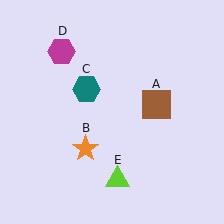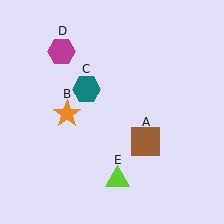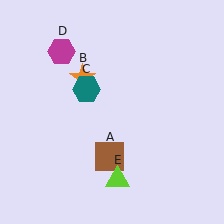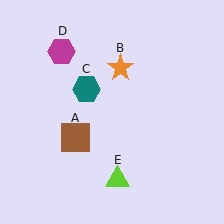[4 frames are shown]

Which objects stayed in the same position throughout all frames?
Teal hexagon (object C) and magenta hexagon (object D) and lime triangle (object E) remained stationary.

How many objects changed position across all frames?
2 objects changed position: brown square (object A), orange star (object B).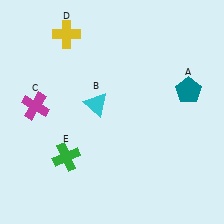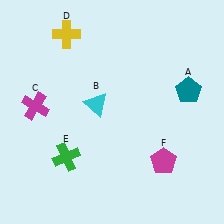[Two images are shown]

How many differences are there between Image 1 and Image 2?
There is 1 difference between the two images.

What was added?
A magenta pentagon (F) was added in Image 2.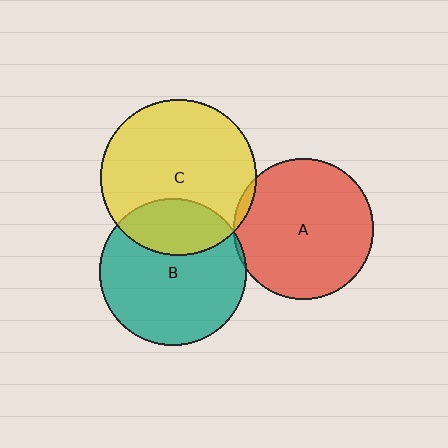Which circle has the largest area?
Circle C (yellow).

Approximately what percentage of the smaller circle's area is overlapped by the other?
Approximately 5%.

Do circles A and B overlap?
Yes.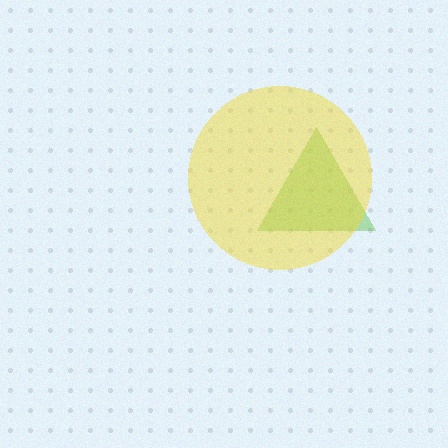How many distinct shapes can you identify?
There are 2 distinct shapes: a lime triangle, a yellow circle.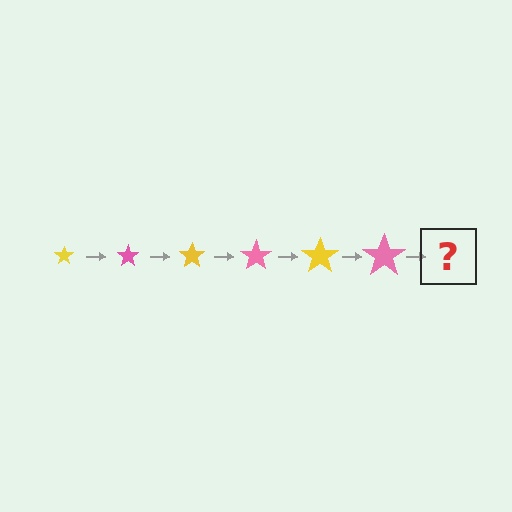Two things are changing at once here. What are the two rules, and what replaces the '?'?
The two rules are that the star grows larger each step and the color cycles through yellow and pink. The '?' should be a yellow star, larger than the previous one.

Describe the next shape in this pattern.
It should be a yellow star, larger than the previous one.